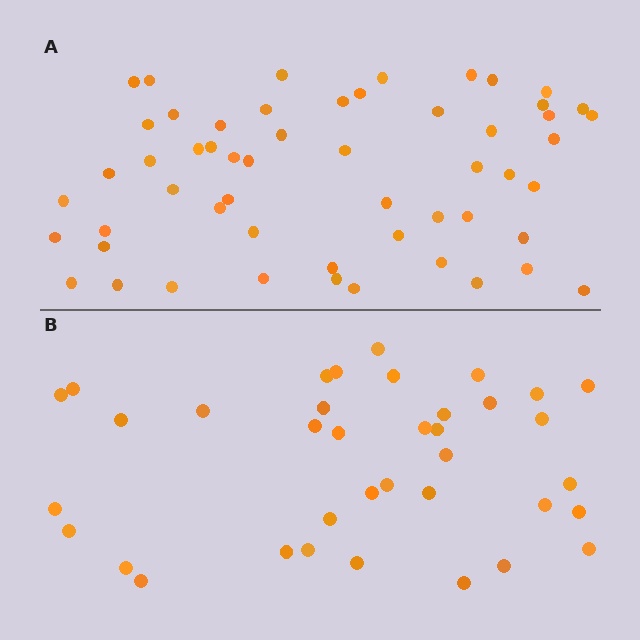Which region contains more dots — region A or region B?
Region A (the top region) has more dots.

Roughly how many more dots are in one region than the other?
Region A has approximately 20 more dots than region B.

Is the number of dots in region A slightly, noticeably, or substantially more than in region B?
Region A has substantially more. The ratio is roughly 1.5 to 1.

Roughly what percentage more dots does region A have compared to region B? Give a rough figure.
About 50% more.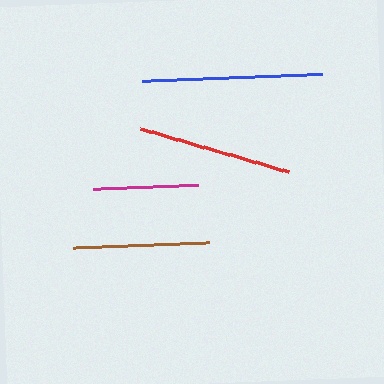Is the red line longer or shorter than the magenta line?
The red line is longer than the magenta line.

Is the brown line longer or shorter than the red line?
The red line is longer than the brown line.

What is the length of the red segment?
The red segment is approximately 155 pixels long.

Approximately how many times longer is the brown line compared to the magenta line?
The brown line is approximately 1.3 times the length of the magenta line.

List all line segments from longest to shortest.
From longest to shortest: blue, red, brown, magenta.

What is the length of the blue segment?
The blue segment is approximately 180 pixels long.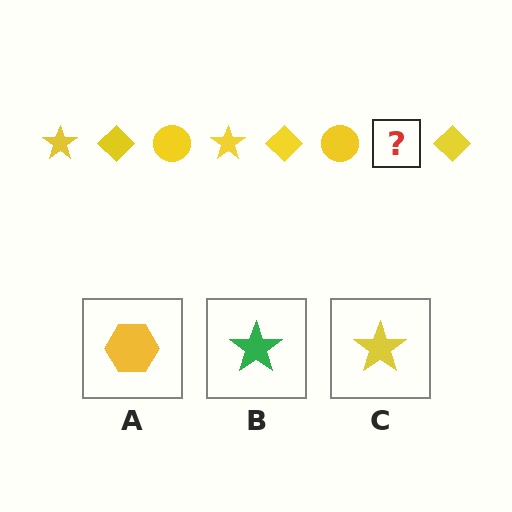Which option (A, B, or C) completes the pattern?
C.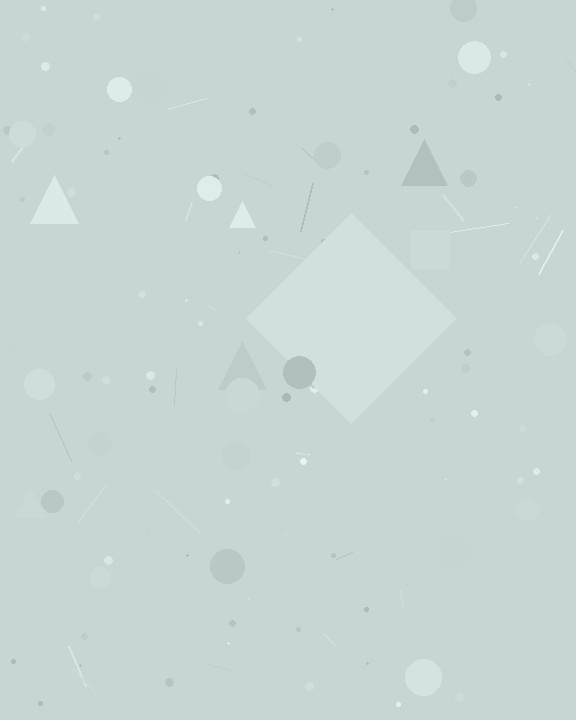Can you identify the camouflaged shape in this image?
The camouflaged shape is a diamond.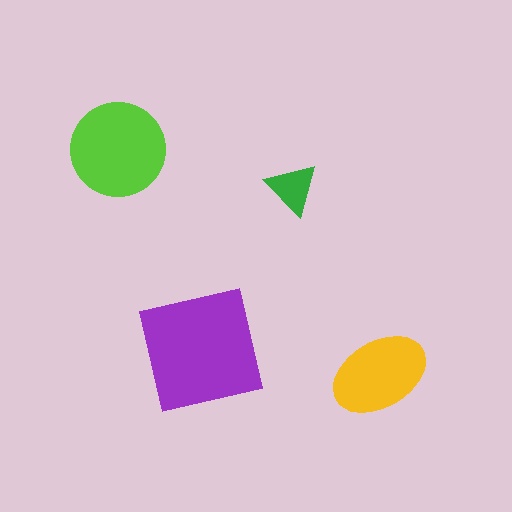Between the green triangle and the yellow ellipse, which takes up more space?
The yellow ellipse.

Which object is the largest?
The purple square.